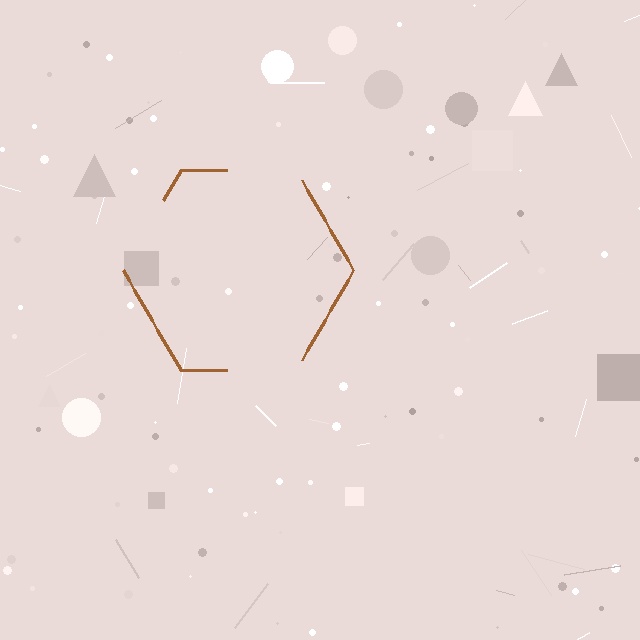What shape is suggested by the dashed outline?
The dashed outline suggests a hexagon.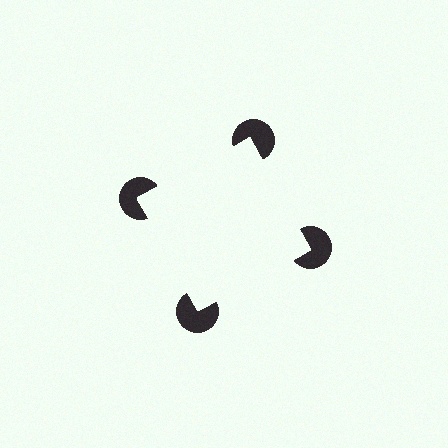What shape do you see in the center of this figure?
An illusory square — its edges are inferred from the aligned wedge cuts in the pac-man discs, not physically drawn.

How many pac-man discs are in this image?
There are 4 — one at each vertex of the illusory square.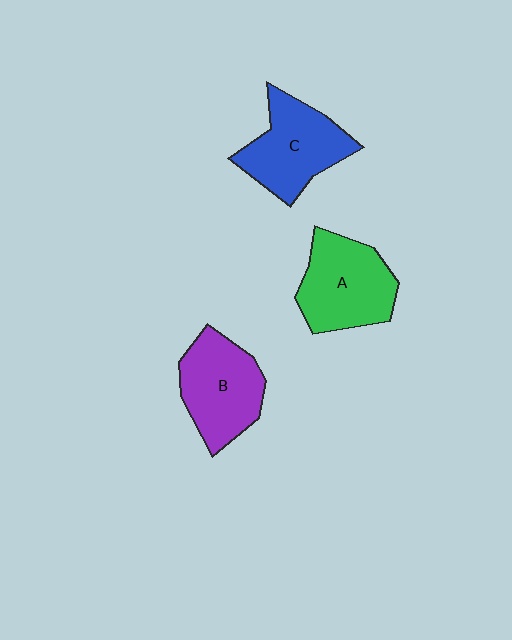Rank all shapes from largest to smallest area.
From largest to smallest: A (green), C (blue), B (purple).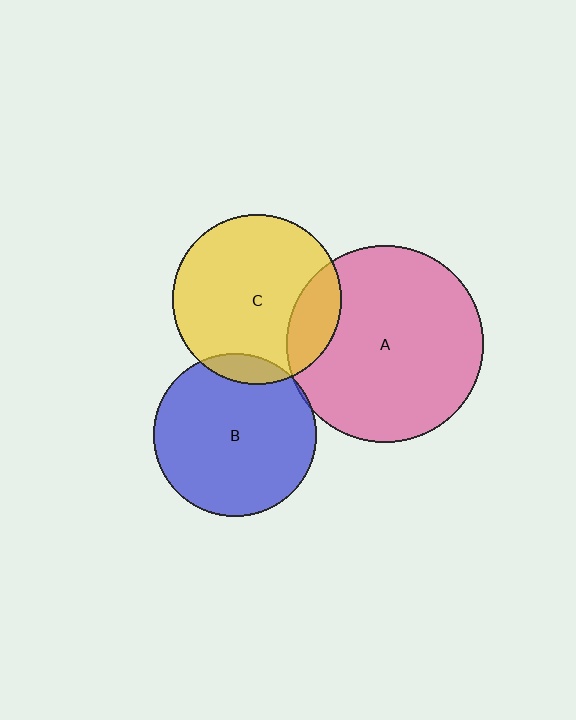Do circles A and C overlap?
Yes.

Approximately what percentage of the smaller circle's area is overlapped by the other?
Approximately 20%.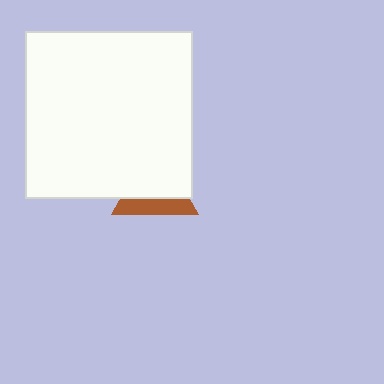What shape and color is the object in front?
The object in front is a white square.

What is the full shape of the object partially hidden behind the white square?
The partially hidden object is a brown triangle.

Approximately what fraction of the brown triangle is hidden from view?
Roughly 63% of the brown triangle is hidden behind the white square.